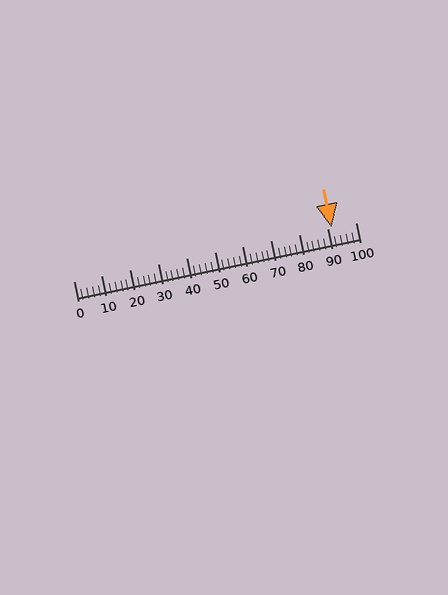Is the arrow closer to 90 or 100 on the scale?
The arrow is closer to 90.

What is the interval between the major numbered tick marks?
The major tick marks are spaced 10 units apart.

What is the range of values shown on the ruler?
The ruler shows values from 0 to 100.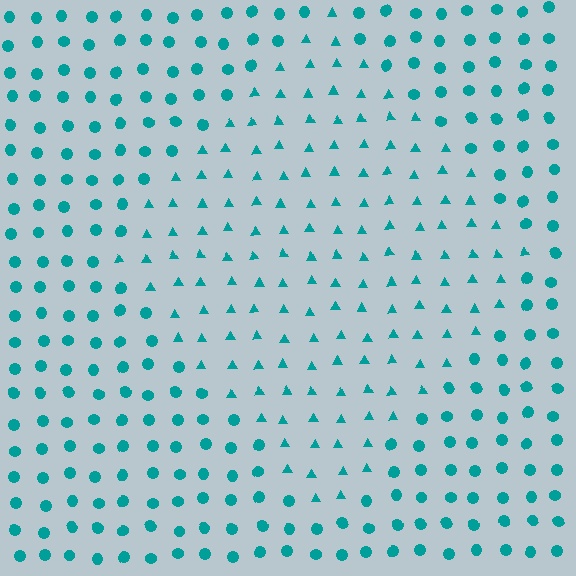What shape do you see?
I see a diamond.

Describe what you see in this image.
The image is filled with small teal elements arranged in a uniform grid. A diamond-shaped region contains triangles, while the surrounding area contains circles. The boundary is defined purely by the change in element shape.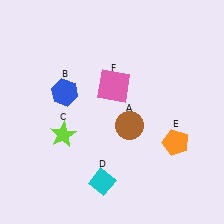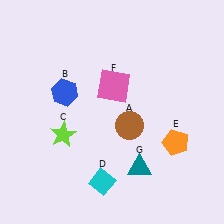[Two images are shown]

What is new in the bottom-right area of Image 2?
A teal triangle (G) was added in the bottom-right area of Image 2.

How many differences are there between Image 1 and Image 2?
There is 1 difference between the two images.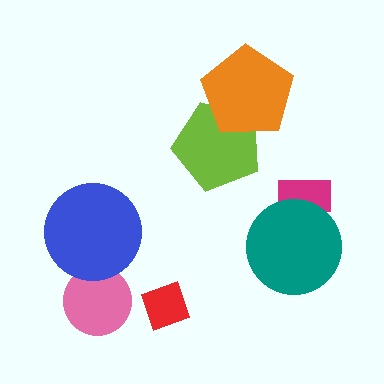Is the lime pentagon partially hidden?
Yes, it is partially covered by another shape.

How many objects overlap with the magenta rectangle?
1 object overlaps with the magenta rectangle.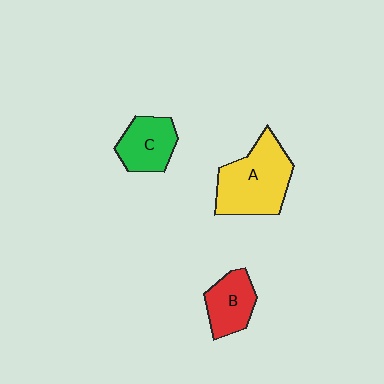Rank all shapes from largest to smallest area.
From largest to smallest: A (yellow), C (green), B (red).